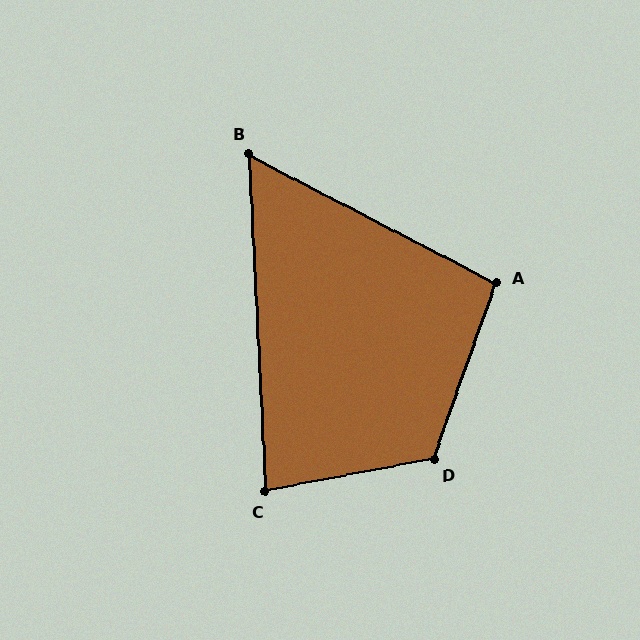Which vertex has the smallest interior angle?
B, at approximately 60 degrees.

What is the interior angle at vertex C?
Approximately 82 degrees (acute).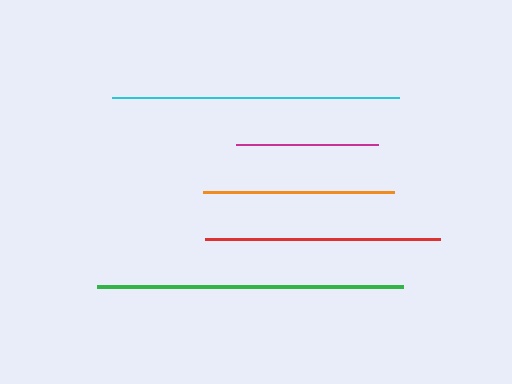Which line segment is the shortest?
The magenta line is the shortest at approximately 142 pixels.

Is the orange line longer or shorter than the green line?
The green line is longer than the orange line.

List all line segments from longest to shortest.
From longest to shortest: green, cyan, red, orange, magenta.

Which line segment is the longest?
The green line is the longest at approximately 306 pixels.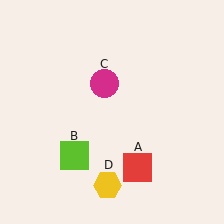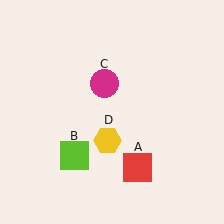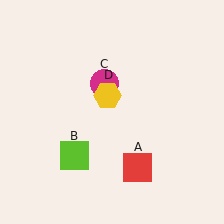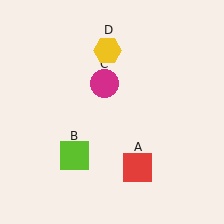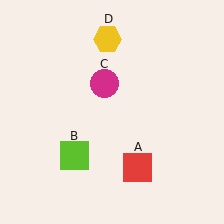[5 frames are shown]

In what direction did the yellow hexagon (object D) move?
The yellow hexagon (object D) moved up.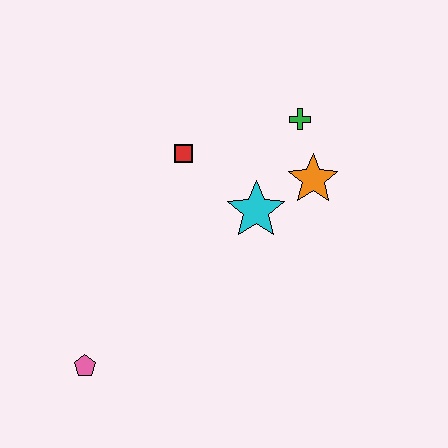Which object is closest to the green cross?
The orange star is closest to the green cross.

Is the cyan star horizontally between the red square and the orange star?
Yes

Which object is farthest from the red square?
The pink pentagon is farthest from the red square.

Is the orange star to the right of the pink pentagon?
Yes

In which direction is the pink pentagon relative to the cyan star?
The pink pentagon is to the left of the cyan star.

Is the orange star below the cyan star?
No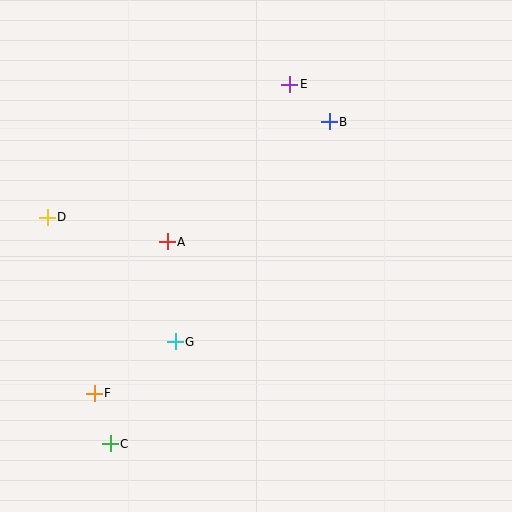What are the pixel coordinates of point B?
Point B is at (329, 122).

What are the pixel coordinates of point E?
Point E is at (290, 84).